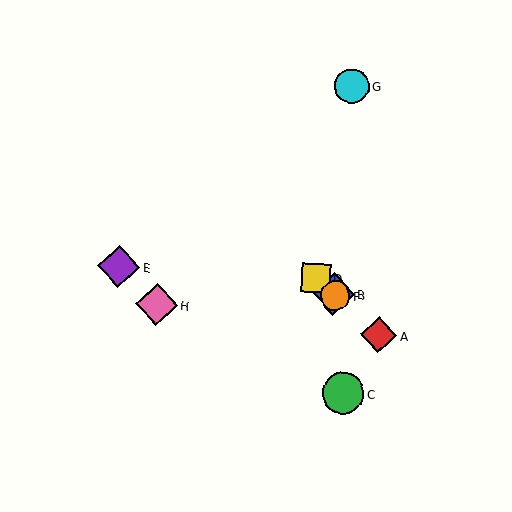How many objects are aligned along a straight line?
4 objects (A, B, D, F) are aligned along a straight line.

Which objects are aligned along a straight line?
Objects A, B, D, F are aligned along a straight line.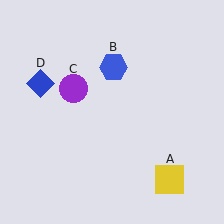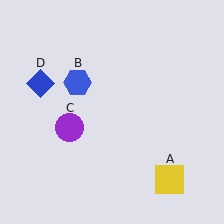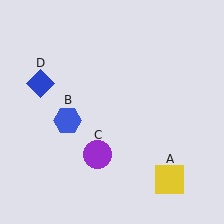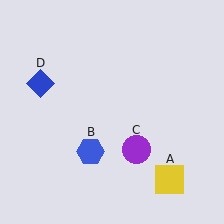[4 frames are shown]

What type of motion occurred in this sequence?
The blue hexagon (object B), purple circle (object C) rotated counterclockwise around the center of the scene.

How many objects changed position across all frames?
2 objects changed position: blue hexagon (object B), purple circle (object C).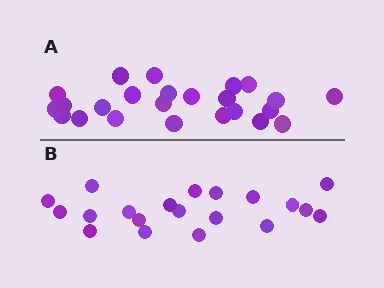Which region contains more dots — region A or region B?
Region A (the top region) has more dots.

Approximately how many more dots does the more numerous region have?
Region A has about 4 more dots than region B.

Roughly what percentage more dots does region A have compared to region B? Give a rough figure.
About 20% more.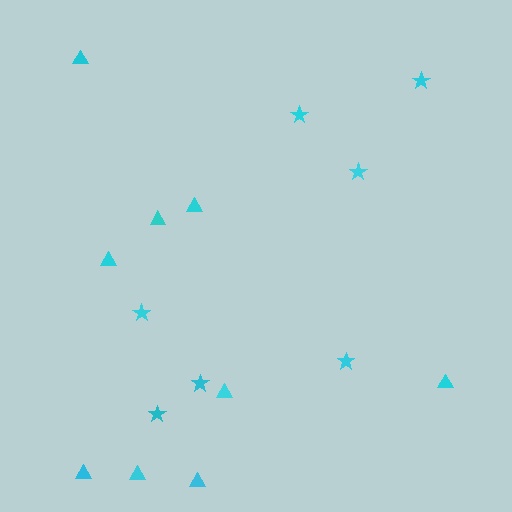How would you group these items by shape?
There are 2 groups: one group of triangles (9) and one group of stars (7).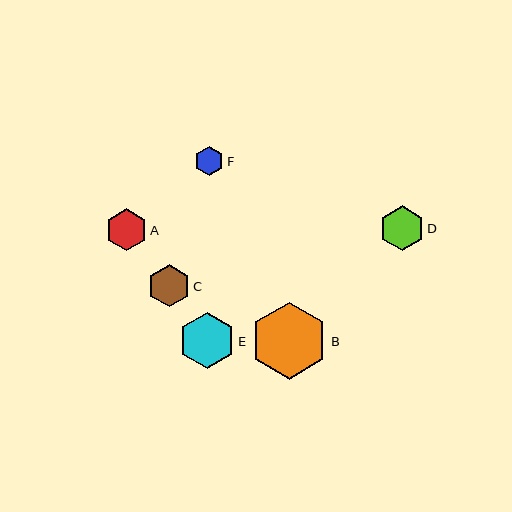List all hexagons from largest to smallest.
From largest to smallest: B, E, D, A, C, F.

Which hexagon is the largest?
Hexagon B is the largest with a size of approximately 77 pixels.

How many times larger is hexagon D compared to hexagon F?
Hexagon D is approximately 1.5 times the size of hexagon F.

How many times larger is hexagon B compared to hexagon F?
Hexagon B is approximately 2.7 times the size of hexagon F.